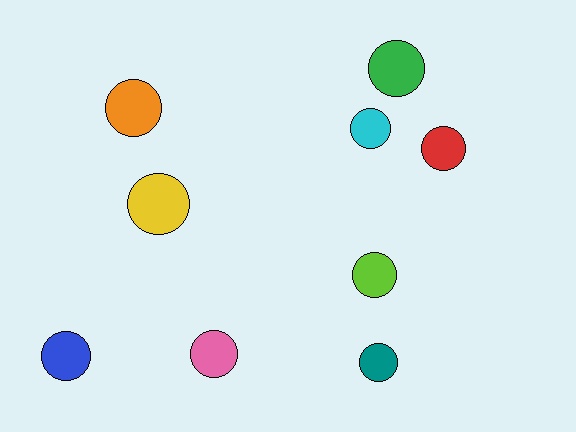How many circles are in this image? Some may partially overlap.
There are 9 circles.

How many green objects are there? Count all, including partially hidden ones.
There is 1 green object.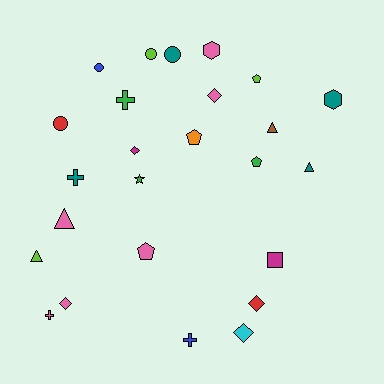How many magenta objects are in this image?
There are 2 magenta objects.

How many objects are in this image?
There are 25 objects.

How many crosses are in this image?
There are 4 crosses.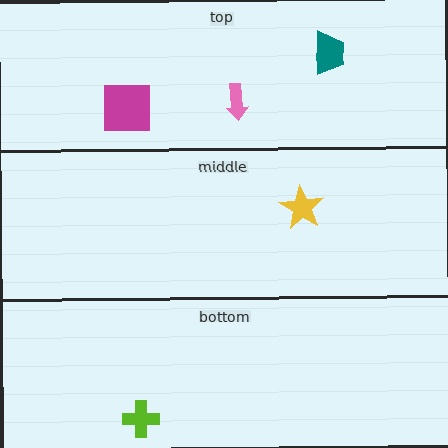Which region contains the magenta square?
The top region.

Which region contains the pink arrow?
The top region.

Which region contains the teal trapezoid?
The top region.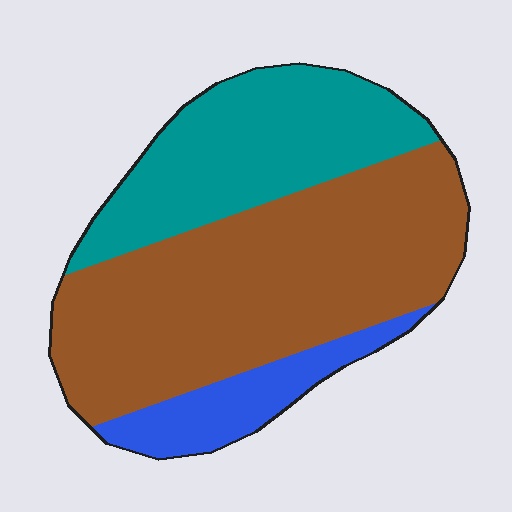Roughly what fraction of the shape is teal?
Teal covers roughly 30% of the shape.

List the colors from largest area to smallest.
From largest to smallest: brown, teal, blue.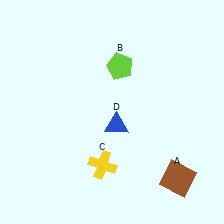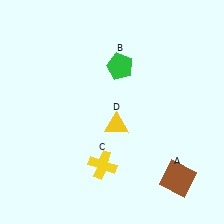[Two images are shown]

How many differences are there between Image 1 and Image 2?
There are 2 differences between the two images.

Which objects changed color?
B changed from lime to green. D changed from blue to yellow.